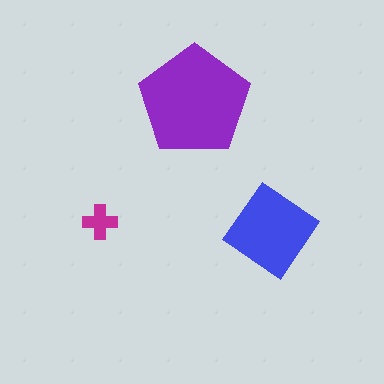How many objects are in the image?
There are 3 objects in the image.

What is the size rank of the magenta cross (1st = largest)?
3rd.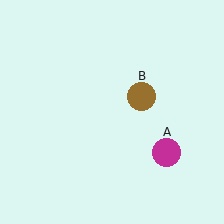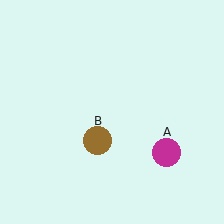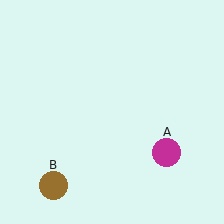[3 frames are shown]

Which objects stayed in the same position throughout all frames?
Magenta circle (object A) remained stationary.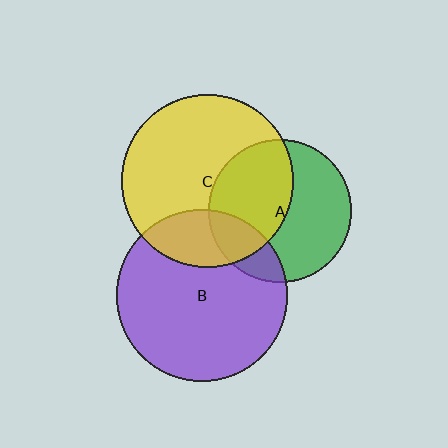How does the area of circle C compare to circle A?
Approximately 1.5 times.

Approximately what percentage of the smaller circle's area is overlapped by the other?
Approximately 45%.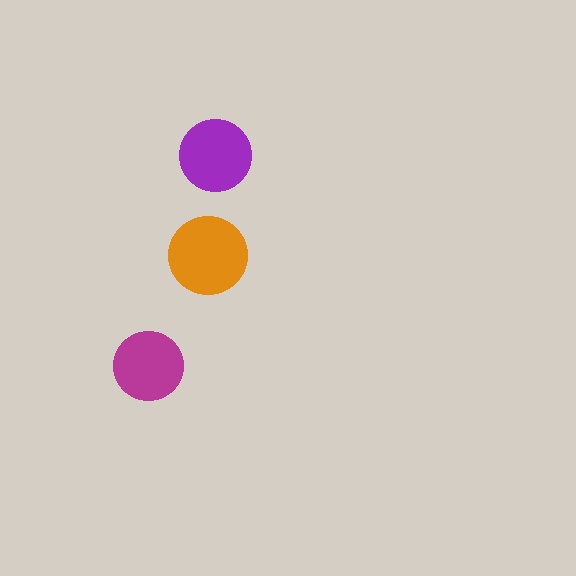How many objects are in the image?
There are 3 objects in the image.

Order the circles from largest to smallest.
the orange one, the purple one, the magenta one.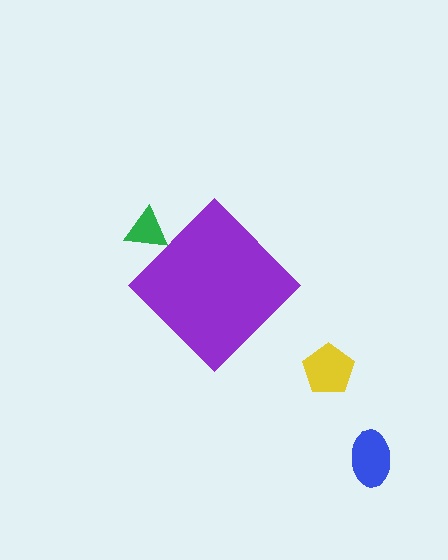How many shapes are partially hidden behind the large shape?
1 shape is partially hidden.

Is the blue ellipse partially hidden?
No, the blue ellipse is fully visible.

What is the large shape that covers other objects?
A purple diamond.